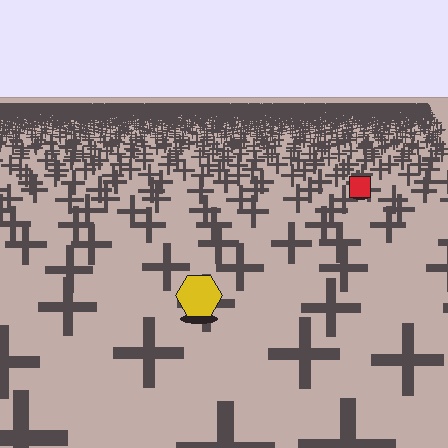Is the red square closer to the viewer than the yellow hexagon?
No. The yellow hexagon is closer — you can tell from the texture gradient: the ground texture is coarser near it.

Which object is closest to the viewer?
The yellow hexagon is closest. The texture marks near it are larger and more spread out.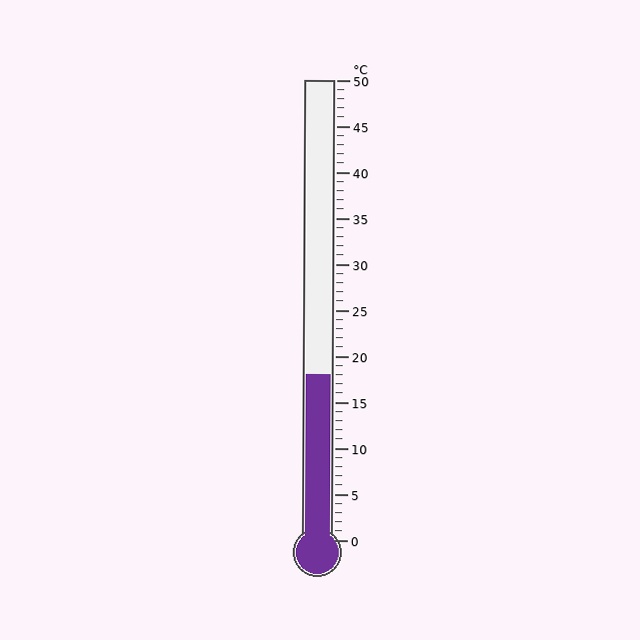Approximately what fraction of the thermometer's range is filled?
The thermometer is filled to approximately 35% of its range.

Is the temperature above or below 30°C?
The temperature is below 30°C.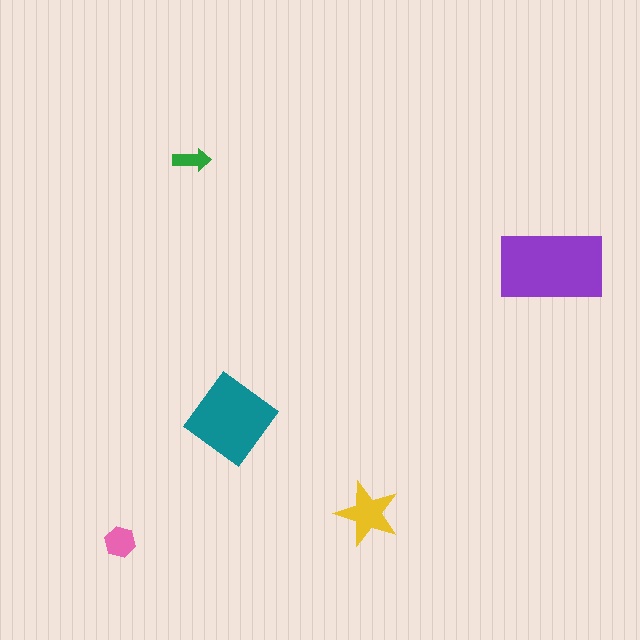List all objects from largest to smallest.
The purple rectangle, the teal diamond, the yellow star, the pink hexagon, the green arrow.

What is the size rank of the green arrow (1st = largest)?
5th.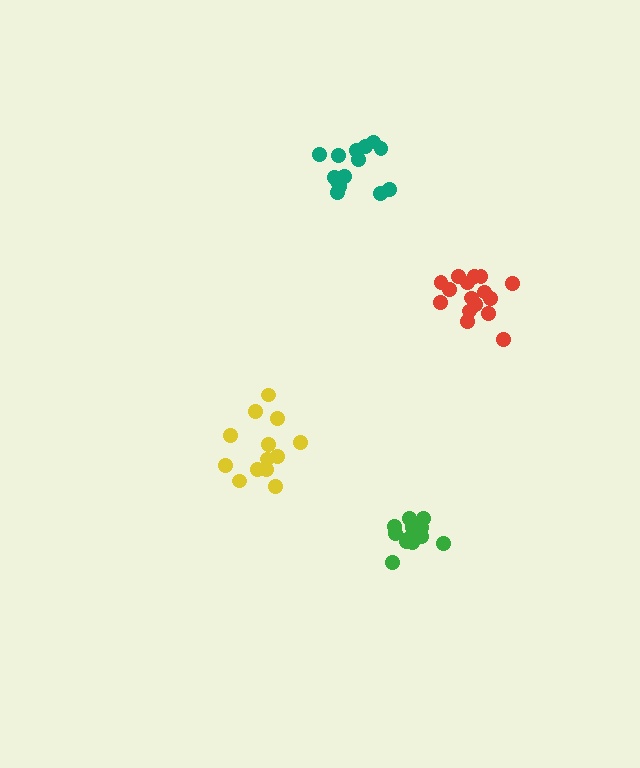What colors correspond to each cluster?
The clusters are colored: teal, green, red, yellow.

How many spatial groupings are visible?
There are 4 spatial groupings.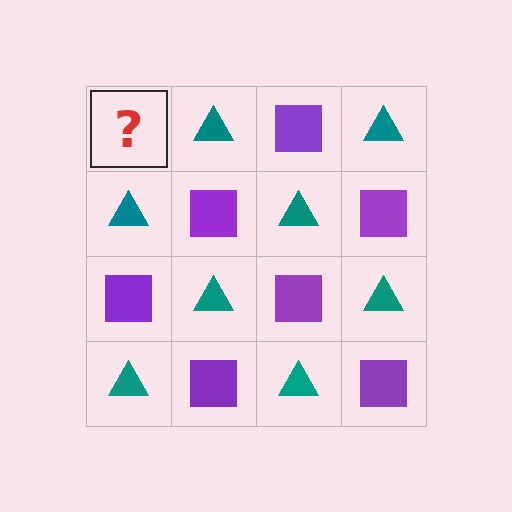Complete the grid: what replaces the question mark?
The question mark should be replaced with a purple square.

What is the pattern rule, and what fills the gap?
The rule is that it alternates purple square and teal triangle in a checkerboard pattern. The gap should be filled with a purple square.